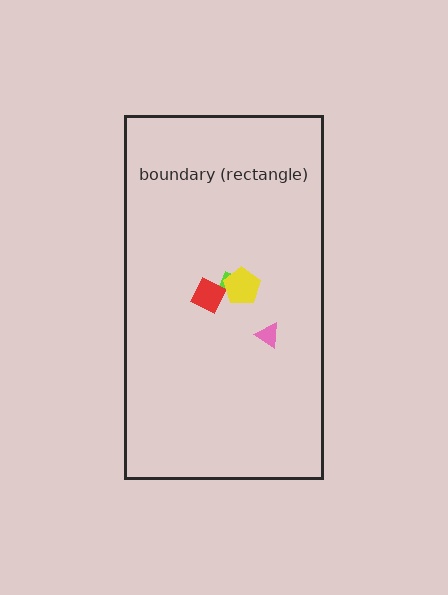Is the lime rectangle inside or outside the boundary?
Inside.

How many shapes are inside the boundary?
4 inside, 0 outside.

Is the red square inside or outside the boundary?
Inside.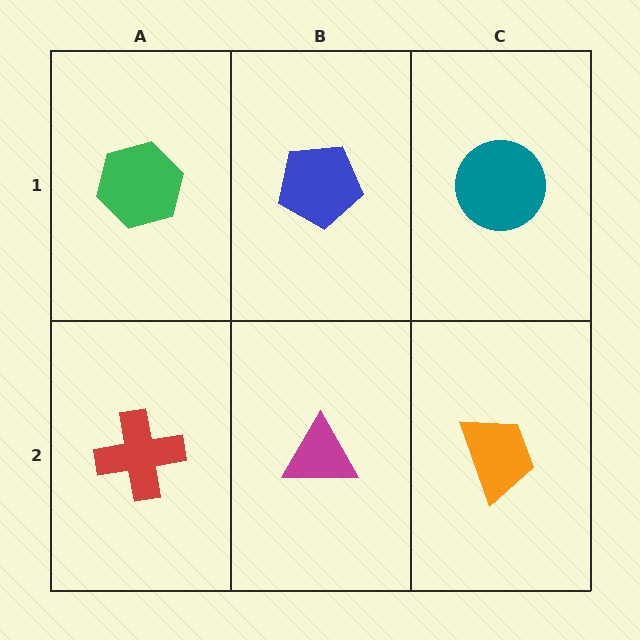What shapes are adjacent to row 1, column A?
A red cross (row 2, column A), a blue pentagon (row 1, column B).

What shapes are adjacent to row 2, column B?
A blue pentagon (row 1, column B), a red cross (row 2, column A), an orange trapezoid (row 2, column C).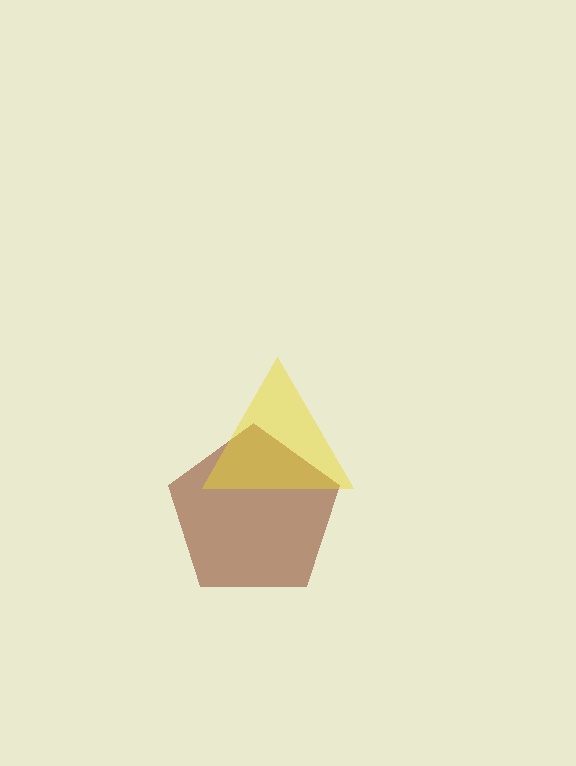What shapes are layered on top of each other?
The layered shapes are: a brown pentagon, a yellow triangle.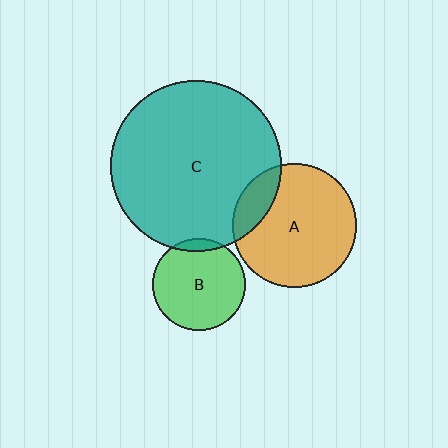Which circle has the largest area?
Circle C (teal).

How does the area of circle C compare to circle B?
Approximately 3.4 times.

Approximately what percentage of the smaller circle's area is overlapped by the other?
Approximately 15%.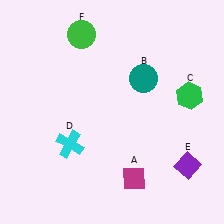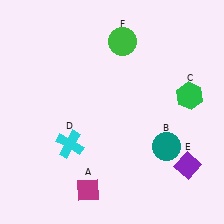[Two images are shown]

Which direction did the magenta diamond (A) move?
The magenta diamond (A) moved left.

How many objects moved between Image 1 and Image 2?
3 objects moved between the two images.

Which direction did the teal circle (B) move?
The teal circle (B) moved down.